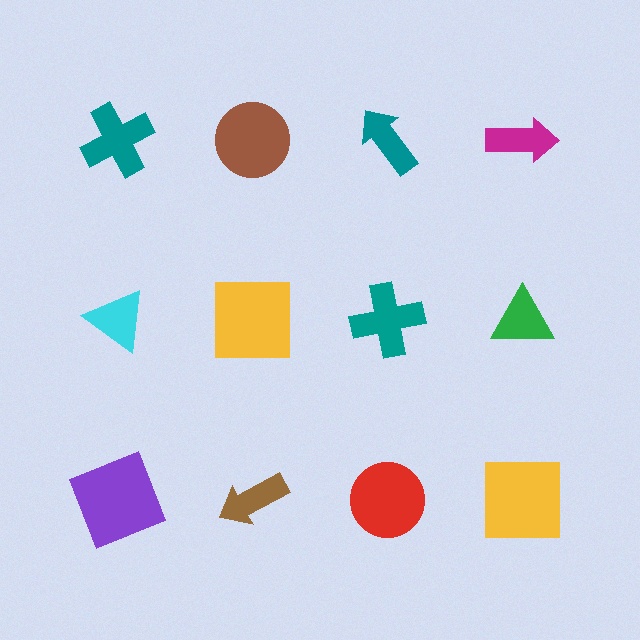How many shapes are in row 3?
4 shapes.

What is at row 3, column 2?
A brown arrow.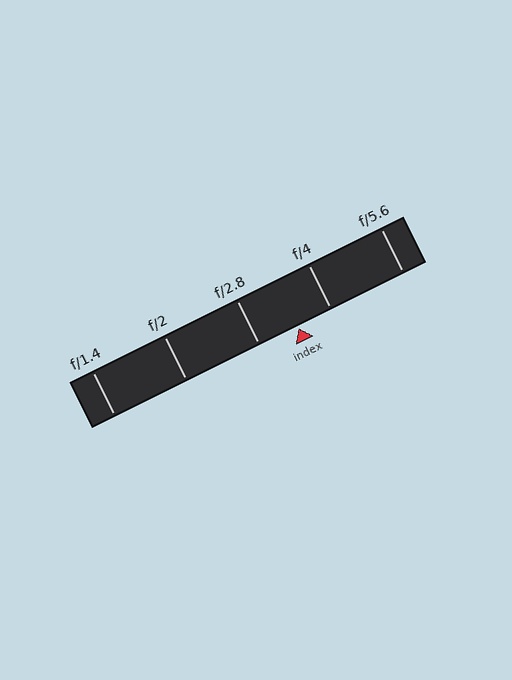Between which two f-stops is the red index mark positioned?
The index mark is between f/2.8 and f/4.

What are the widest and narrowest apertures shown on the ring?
The widest aperture shown is f/1.4 and the narrowest is f/5.6.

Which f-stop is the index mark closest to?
The index mark is closest to f/4.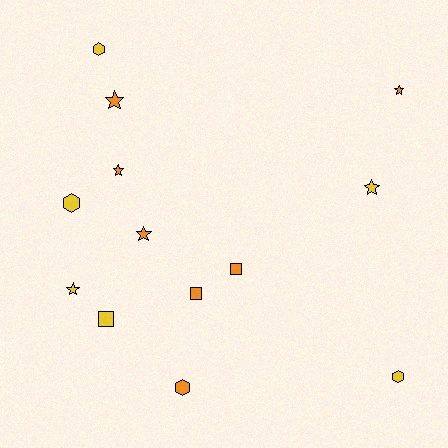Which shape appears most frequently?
Star, with 6 objects.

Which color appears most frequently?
Orange, with 7 objects.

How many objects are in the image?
There are 13 objects.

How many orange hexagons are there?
There is 1 orange hexagon.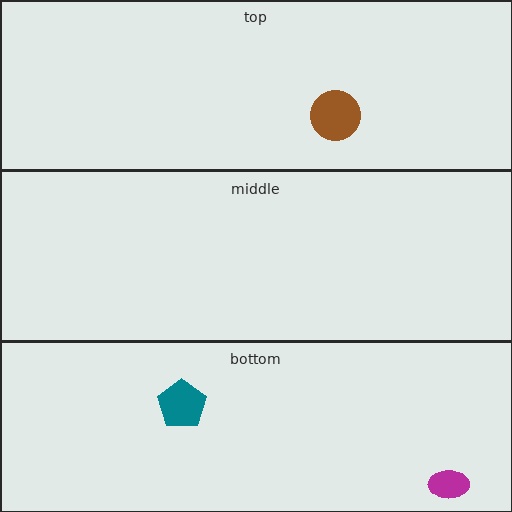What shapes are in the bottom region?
The magenta ellipse, the teal pentagon.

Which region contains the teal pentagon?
The bottom region.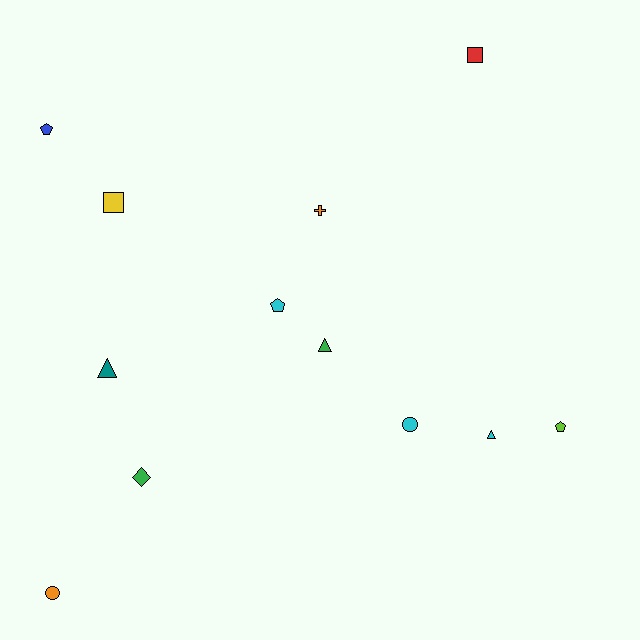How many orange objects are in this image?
There are 2 orange objects.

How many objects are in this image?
There are 12 objects.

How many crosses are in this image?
There is 1 cross.